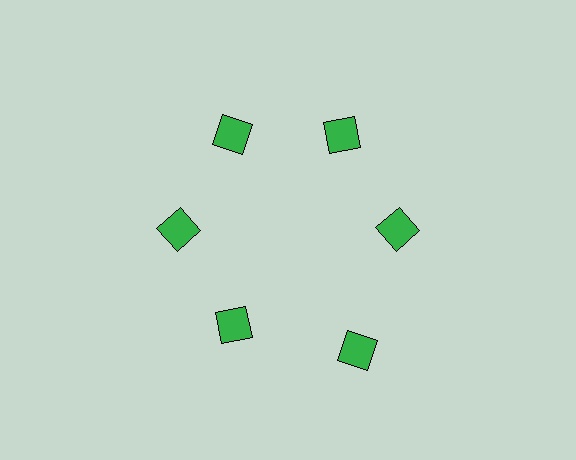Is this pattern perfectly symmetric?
No. The 6 green squares are arranged in a ring, but one element near the 5 o'clock position is pushed outward from the center, breaking the 6-fold rotational symmetry.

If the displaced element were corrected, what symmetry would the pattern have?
It would have 6-fold rotational symmetry — the pattern would map onto itself every 60 degrees.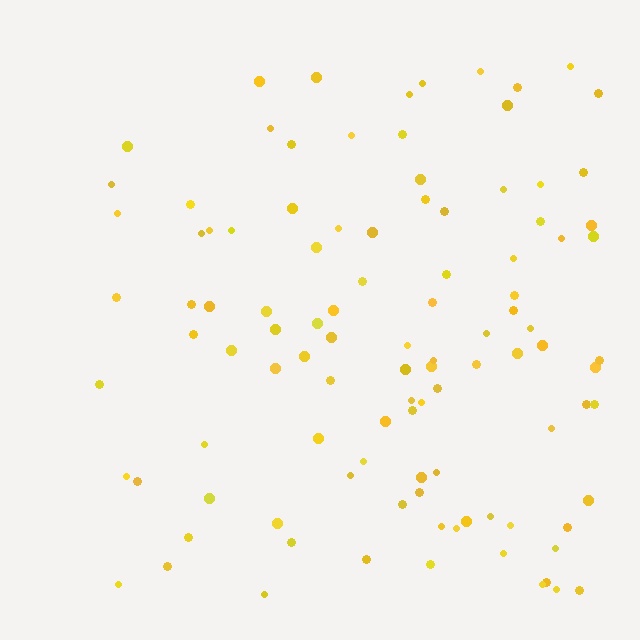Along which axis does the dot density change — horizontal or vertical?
Horizontal.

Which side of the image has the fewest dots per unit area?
The left.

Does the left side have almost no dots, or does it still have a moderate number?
Still a moderate number, just noticeably fewer than the right.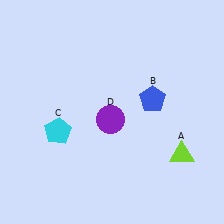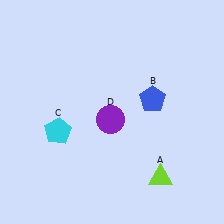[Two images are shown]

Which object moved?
The lime triangle (A) moved down.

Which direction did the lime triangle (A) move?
The lime triangle (A) moved down.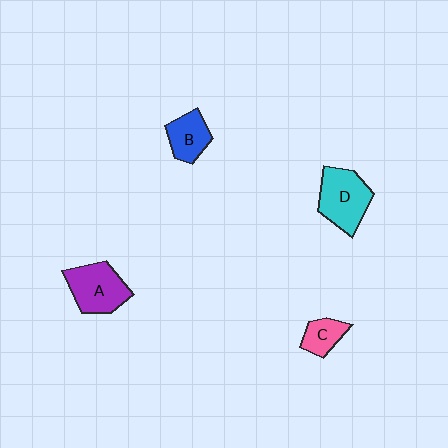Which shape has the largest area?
Shape D (cyan).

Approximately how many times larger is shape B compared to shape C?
Approximately 1.3 times.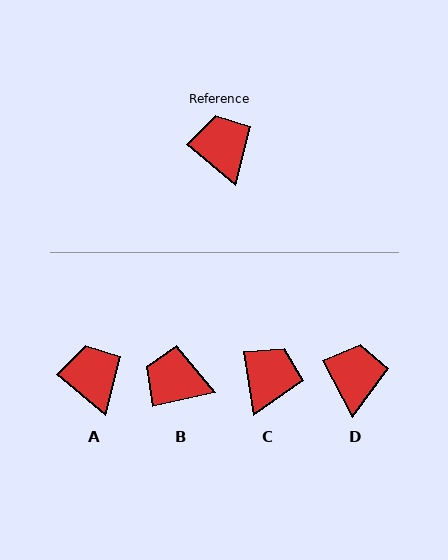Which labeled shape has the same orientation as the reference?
A.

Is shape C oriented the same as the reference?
No, it is off by about 41 degrees.